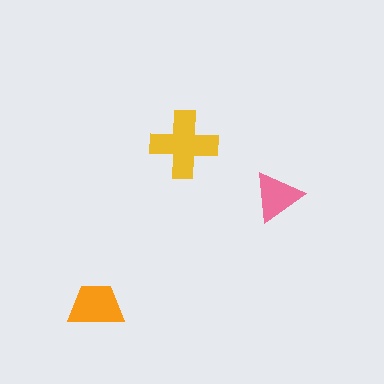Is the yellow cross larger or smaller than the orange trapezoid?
Larger.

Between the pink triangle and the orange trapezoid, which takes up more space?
The orange trapezoid.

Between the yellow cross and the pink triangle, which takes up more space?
The yellow cross.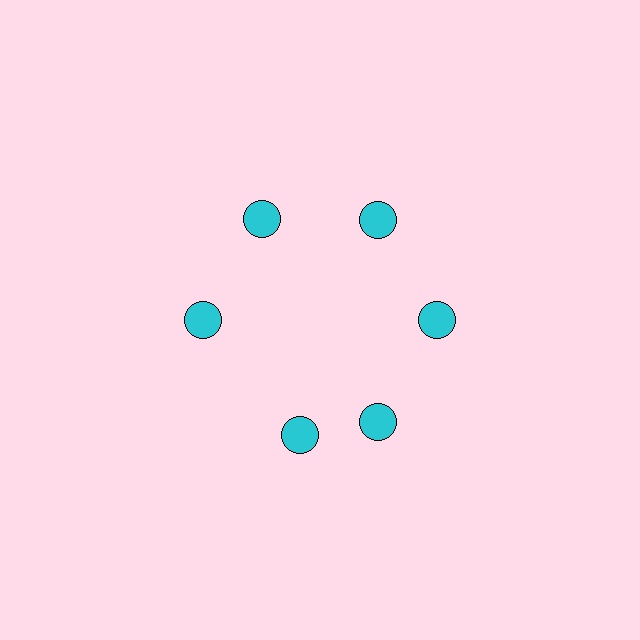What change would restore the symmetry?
The symmetry would be restored by rotating it back into even spacing with its neighbors so that all 6 circles sit at equal angles and equal distance from the center.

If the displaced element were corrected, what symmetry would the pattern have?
It would have 6-fold rotational symmetry — the pattern would map onto itself every 60 degrees.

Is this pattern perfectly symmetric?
No. The 6 cyan circles are arranged in a ring, but one element near the 7 o'clock position is rotated out of alignment along the ring, breaking the 6-fold rotational symmetry.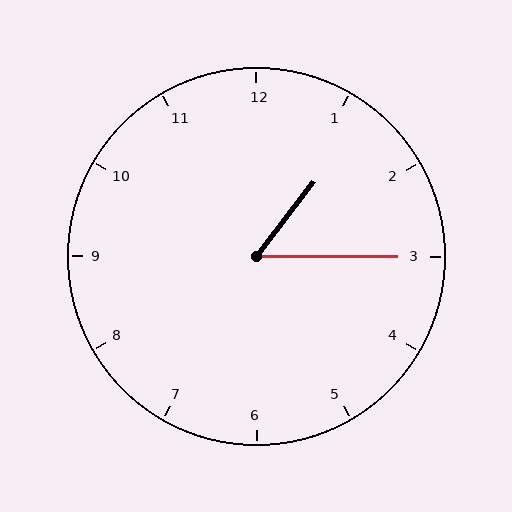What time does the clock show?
1:15.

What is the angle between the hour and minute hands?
Approximately 52 degrees.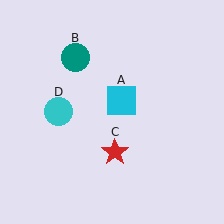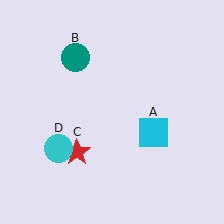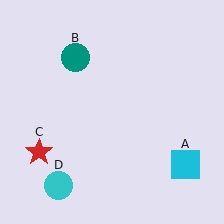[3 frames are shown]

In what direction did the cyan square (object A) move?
The cyan square (object A) moved down and to the right.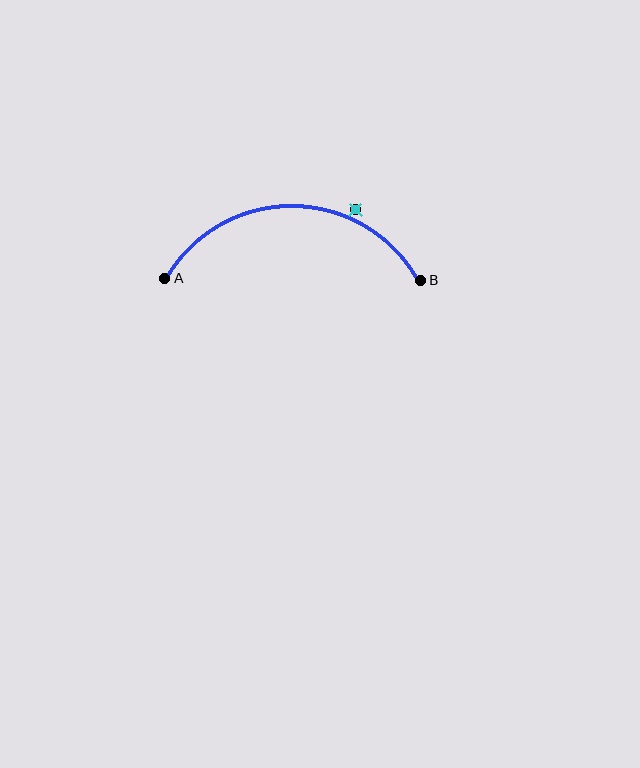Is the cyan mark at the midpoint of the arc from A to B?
No — the cyan mark does not lie on the arc at all. It sits slightly outside the curve.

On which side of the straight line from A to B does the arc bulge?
The arc bulges above the straight line connecting A and B.